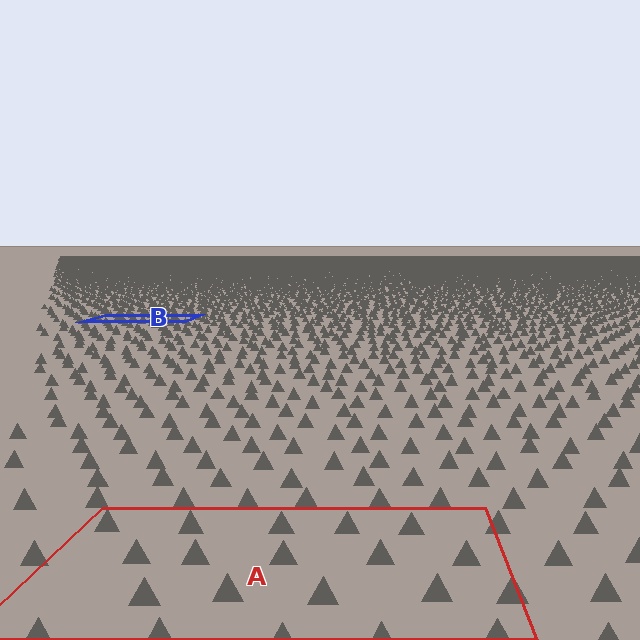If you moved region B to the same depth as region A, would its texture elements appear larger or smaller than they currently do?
They would appear larger. At a closer depth, the same texture elements are projected at a bigger on-screen size.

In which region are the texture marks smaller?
The texture marks are smaller in region B, because it is farther away.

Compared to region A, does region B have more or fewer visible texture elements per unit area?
Region B has more texture elements per unit area — they are packed more densely because it is farther away.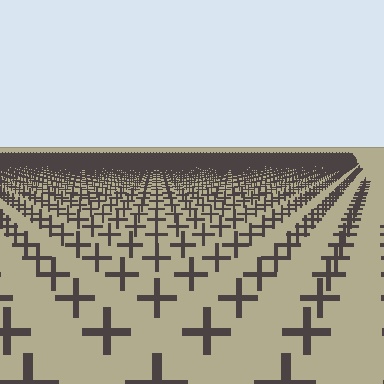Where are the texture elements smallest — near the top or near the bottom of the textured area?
Near the top.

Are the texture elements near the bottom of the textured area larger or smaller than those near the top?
Larger. Near the bottom, elements are closer to the viewer and appear at a bigger on-screen size.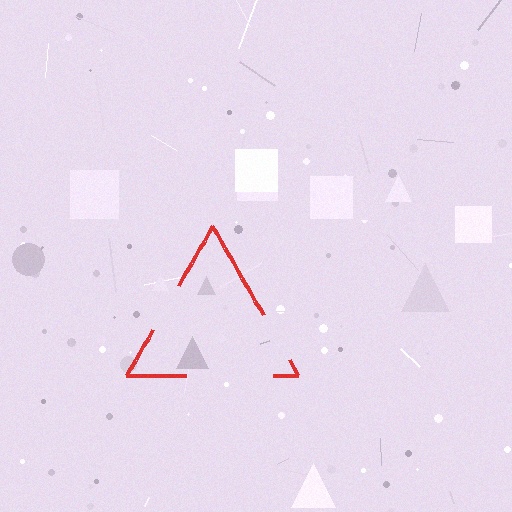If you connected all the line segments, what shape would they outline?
They would outline a triangle.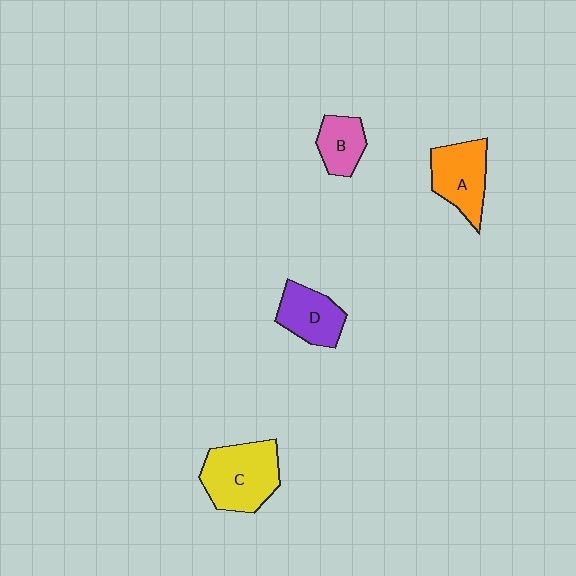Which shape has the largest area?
Shape C (yellow).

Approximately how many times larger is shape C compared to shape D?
Approximately 1.5 times.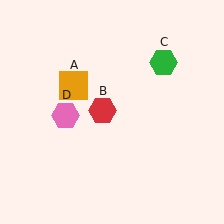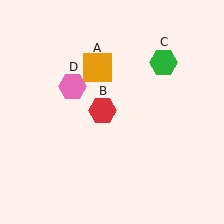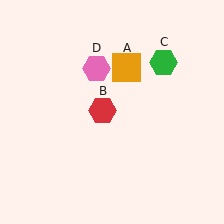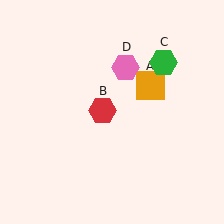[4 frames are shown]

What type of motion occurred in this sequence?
The orange square (object A), pink hexagon (object D) rotated clockwise around the center of the scene.